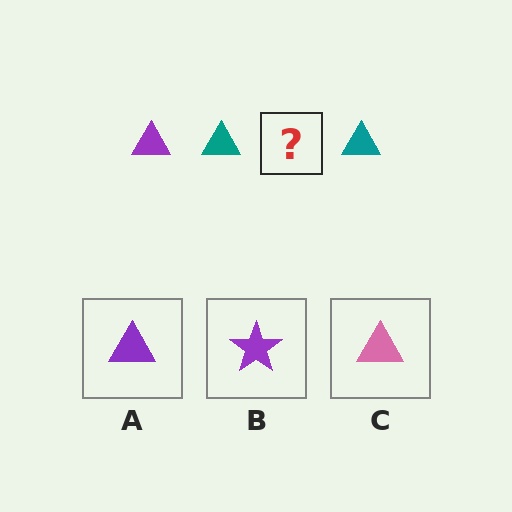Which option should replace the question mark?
Option A.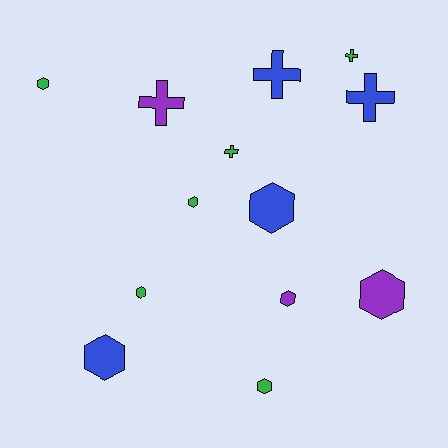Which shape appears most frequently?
Hexagon, with 8 objects.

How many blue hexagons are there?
There are 2 blue hexagons.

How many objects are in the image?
There are 13 objects.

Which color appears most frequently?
Green, with 6 objects.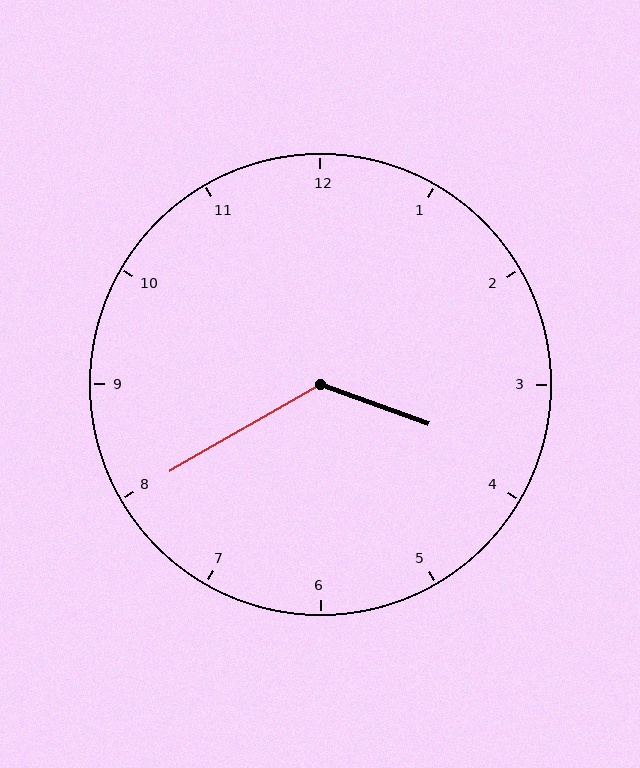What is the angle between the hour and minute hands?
Approximately 130 degrees.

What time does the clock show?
3:40.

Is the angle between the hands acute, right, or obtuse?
It is obtuse.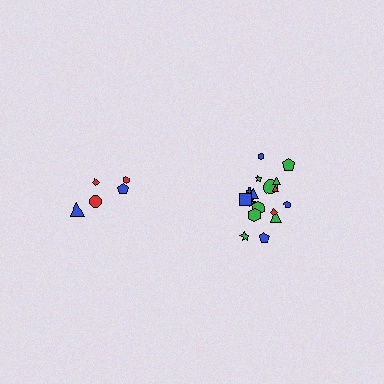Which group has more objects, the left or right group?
The right group.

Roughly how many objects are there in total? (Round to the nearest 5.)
Roughly 25 objects in total.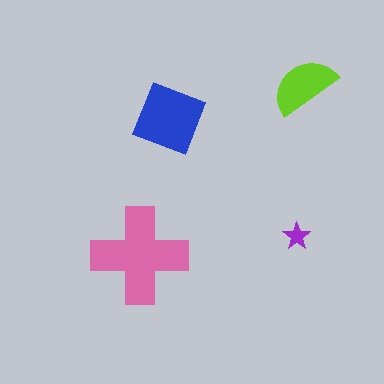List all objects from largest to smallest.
The pink cross, the blue diamond, the lime semicircle, the purple star.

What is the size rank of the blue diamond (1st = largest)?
2nd.